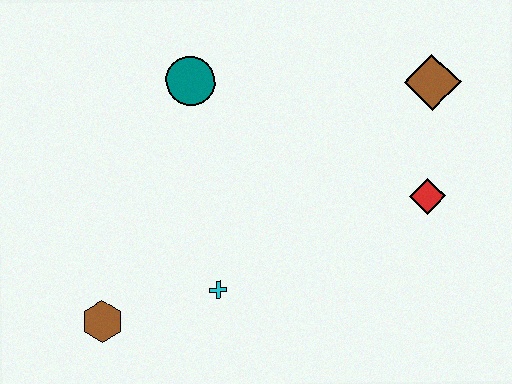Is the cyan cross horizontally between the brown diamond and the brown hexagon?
Yes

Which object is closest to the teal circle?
The cyan cross is closest to the teal circle.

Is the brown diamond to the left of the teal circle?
No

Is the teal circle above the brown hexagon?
Yes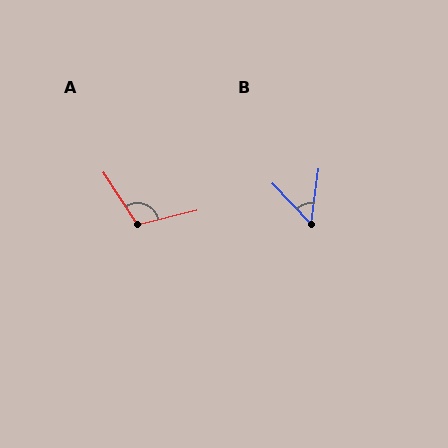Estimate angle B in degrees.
Approximately 52 degrees.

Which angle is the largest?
A, at approximately 109 degrees.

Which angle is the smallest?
B, at approximately 52 degrees.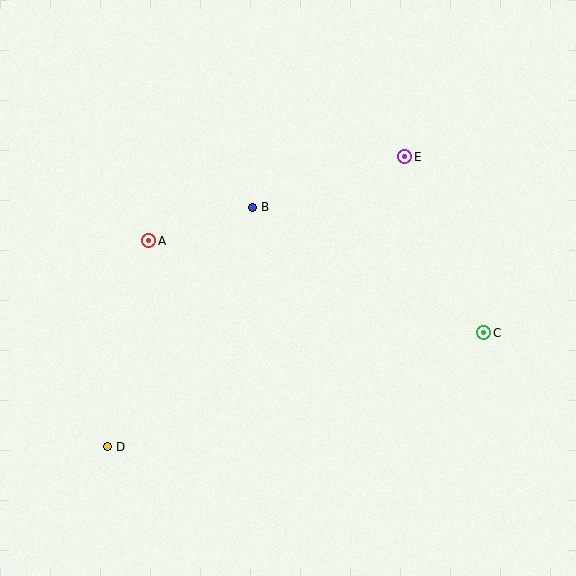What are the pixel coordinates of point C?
Point C is at (484, 333).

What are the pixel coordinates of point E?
Point E is at (405, 157).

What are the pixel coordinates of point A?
Point A is at (149, 241).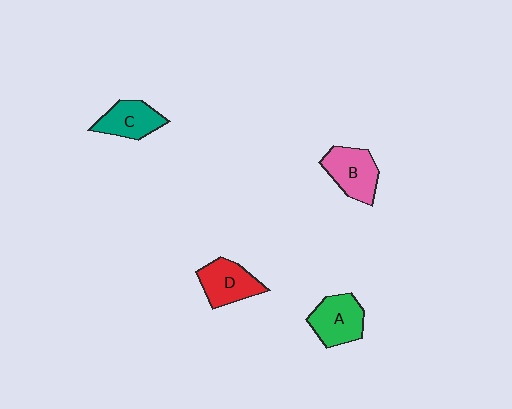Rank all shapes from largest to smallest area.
From largest to smallest: B (pink), A (green), D (red), C (teal).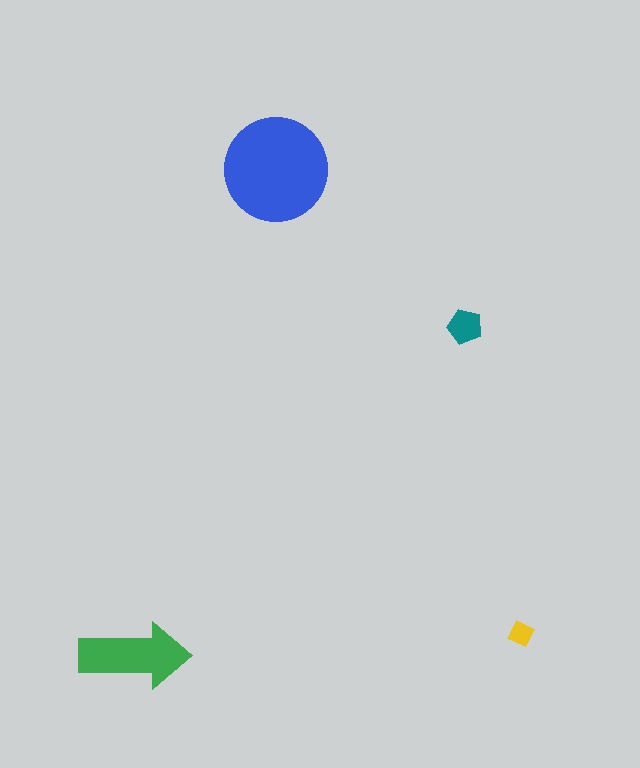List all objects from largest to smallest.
The blue circle, the green arrow, the teal pentagon, the yellow diamond.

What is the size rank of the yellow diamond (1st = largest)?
4th.